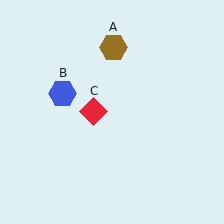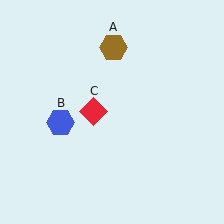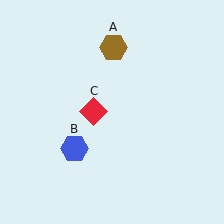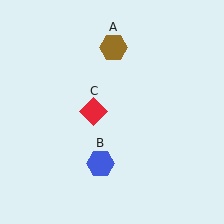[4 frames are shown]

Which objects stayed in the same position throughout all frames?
Brown hexagon (object A) and red diamond (object C) remained stationary.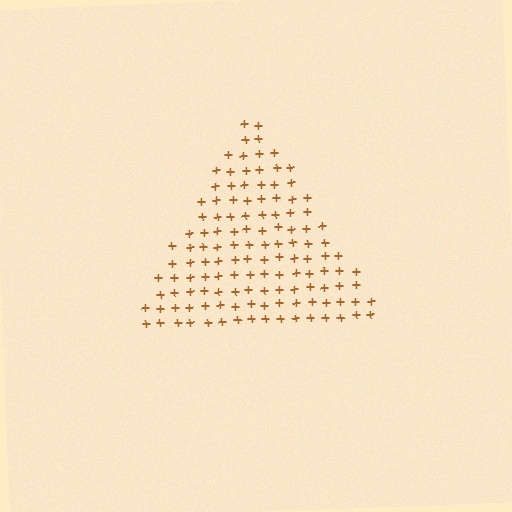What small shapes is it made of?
It is made of small plus signs.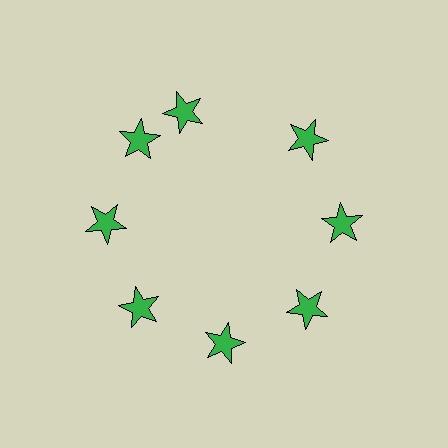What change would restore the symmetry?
The symmetry would be restored by rotating it back into even spacing with its neighbors so that all 8 stars sit at equal angles and equal distance from the center.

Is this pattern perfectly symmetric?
No. The 8 green stars are arranged in a ring, but one element near the 12 o'clock position is rotated out of alignment along the ring, breaking the 8-fold rotational symmetry.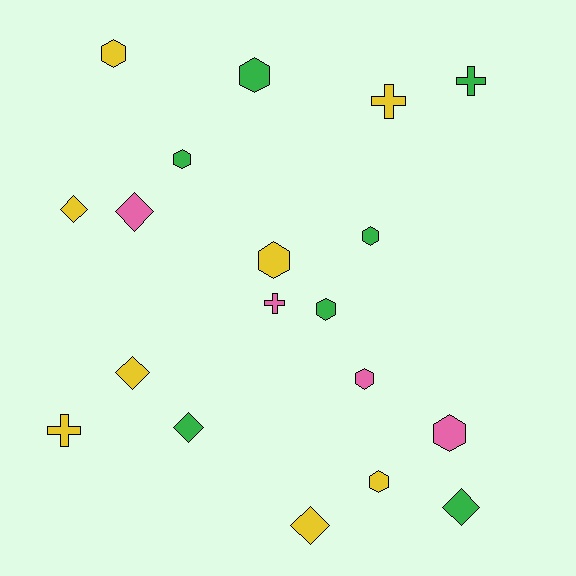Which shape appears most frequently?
Hexagon, with 9 objects.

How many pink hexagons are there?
There are 2 pink hexagons.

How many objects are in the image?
There are 19 objects.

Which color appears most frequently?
Yellow, with 8 objects.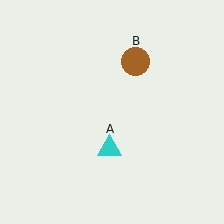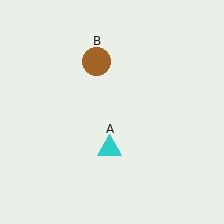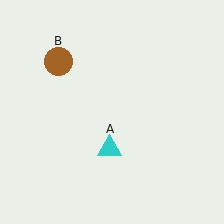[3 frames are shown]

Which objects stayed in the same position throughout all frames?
Cyan triangle (object A) remained stationary.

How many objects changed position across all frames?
1 object changed position: brown circle (object B).